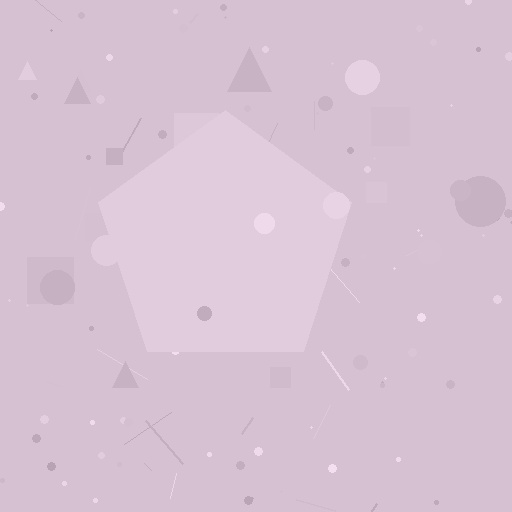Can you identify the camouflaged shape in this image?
The camouflaged shape is a pentagon.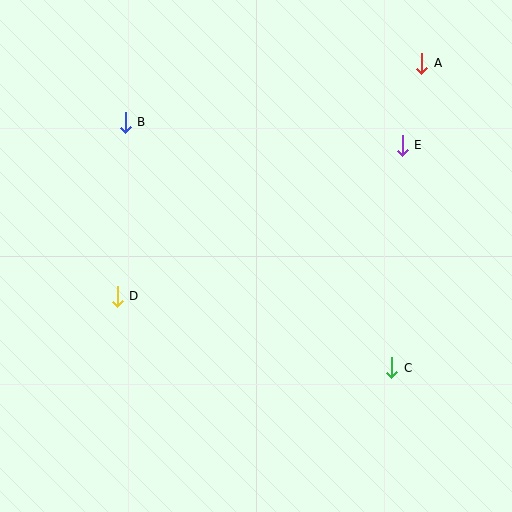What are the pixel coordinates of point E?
Point E is at (402, 145).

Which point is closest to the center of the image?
Point D at (117, 296) is closest to the center.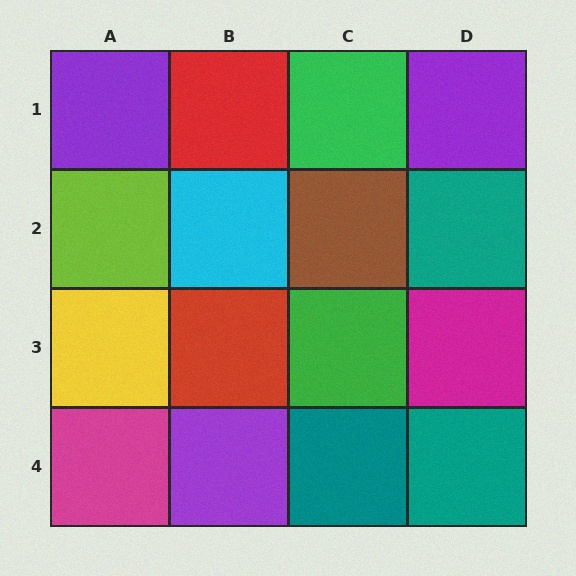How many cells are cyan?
1 cell is cyan.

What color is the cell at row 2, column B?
Cyan.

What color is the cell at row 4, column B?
Purple.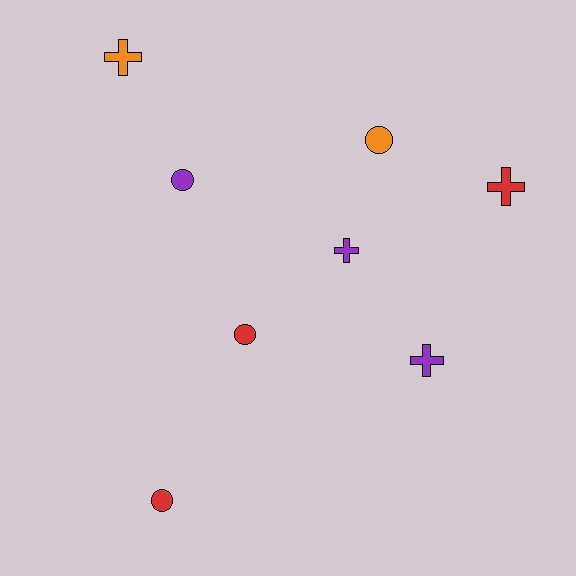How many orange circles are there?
There is 1 orange circle.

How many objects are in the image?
There are 8 objects.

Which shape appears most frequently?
Circle, with 4 objects.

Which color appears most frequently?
Red, with 3 objects.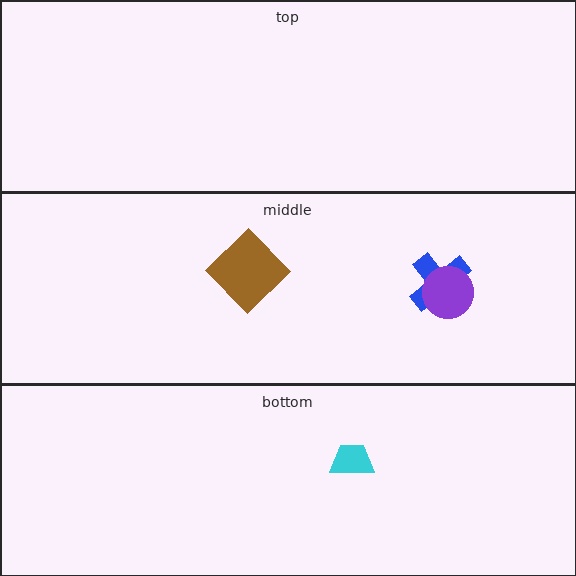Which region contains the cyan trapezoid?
The bottom region.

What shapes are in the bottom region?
The cyan trapezoid.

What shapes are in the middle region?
The blue cross, the purple circle, the brown diamond.